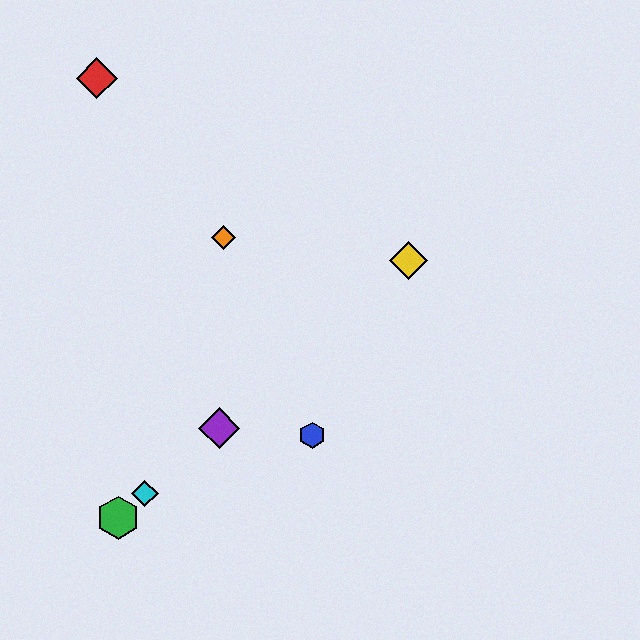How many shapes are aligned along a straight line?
4 shapes (the green hexagon, the yellow diamond, the purple diamond, the cyan diamond) are aligned along a straight line.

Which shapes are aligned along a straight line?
The green hexagon, the yellow diamond, the purple diamond, the cyan diamond are aligned along a straight line.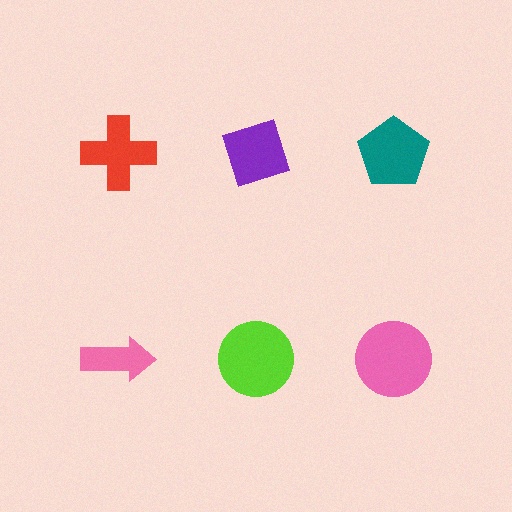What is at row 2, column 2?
A lime circle.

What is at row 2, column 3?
A pink circle.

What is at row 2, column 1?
A pink arrow.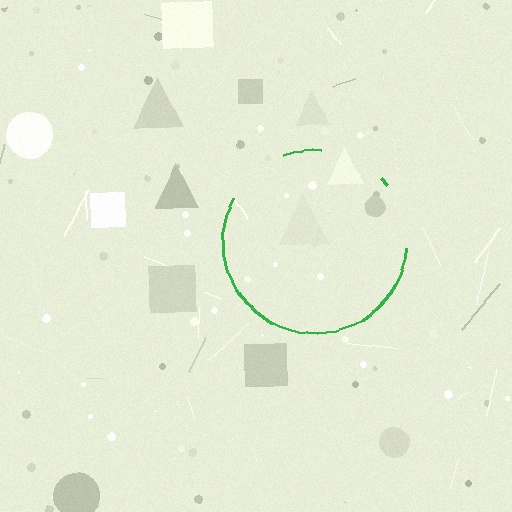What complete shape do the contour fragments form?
The contour fragments form a circle.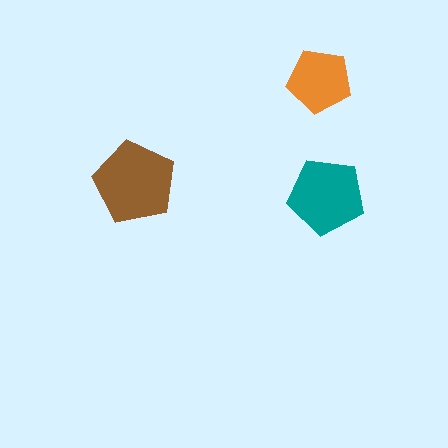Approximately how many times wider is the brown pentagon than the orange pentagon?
About 1.5 times wider.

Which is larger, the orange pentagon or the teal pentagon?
The teal one.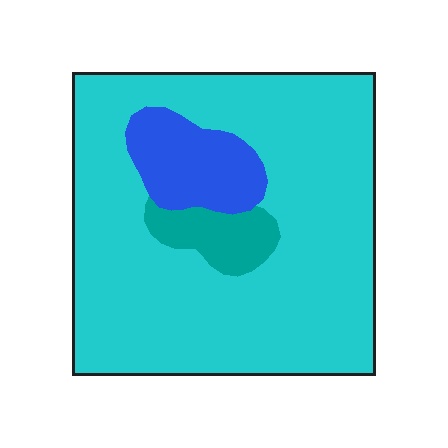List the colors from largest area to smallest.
From largest to smallest: cyan, blue, teal.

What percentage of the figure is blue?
Blue covers roughly 10% of the figure.